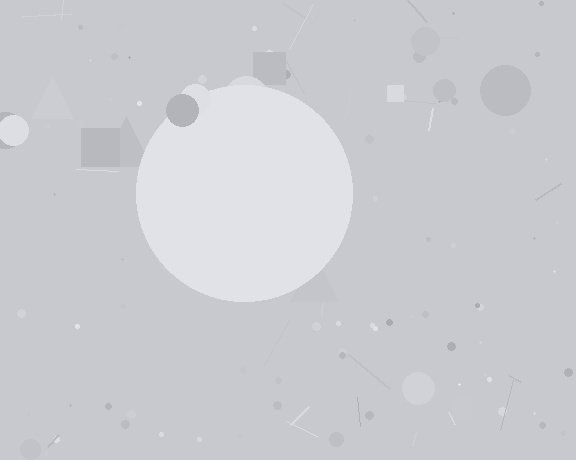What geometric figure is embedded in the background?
A circle is embedded in the background.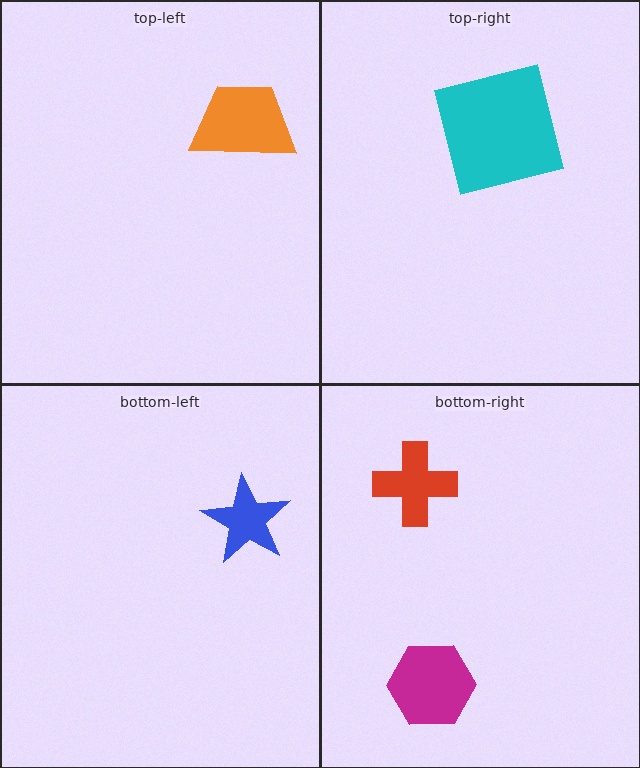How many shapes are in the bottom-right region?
2.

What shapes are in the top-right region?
The cyan square.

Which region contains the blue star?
The bottom-left region.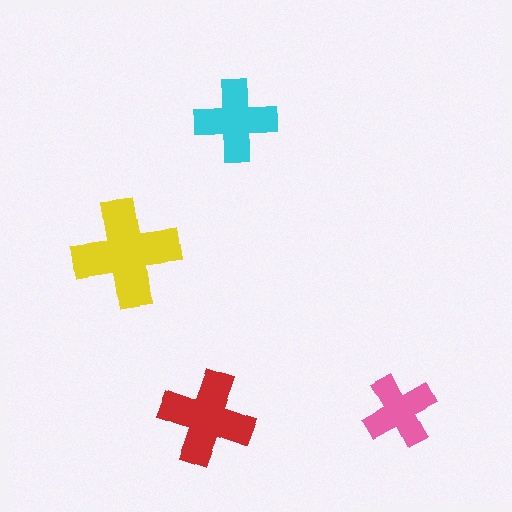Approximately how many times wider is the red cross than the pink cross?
About 1.5 times wider.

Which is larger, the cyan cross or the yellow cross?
The yellow one.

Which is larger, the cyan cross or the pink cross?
The cyan one.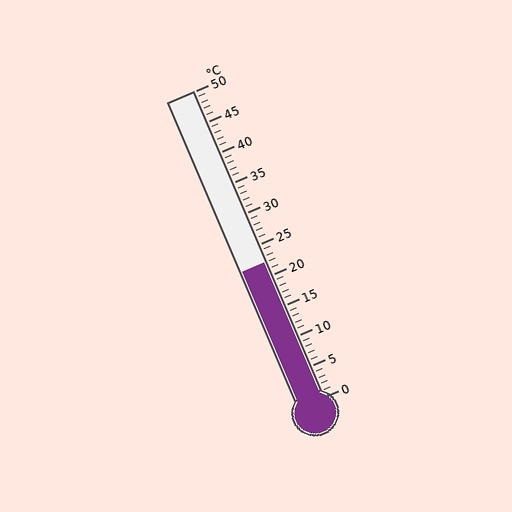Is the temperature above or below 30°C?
The temperature is below 30°C.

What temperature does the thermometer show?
The thermometer shows approximately 22°C.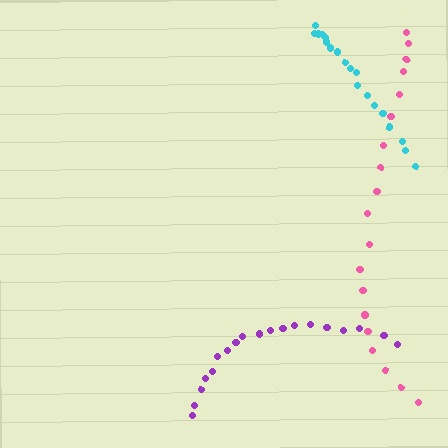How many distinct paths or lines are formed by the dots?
There are 3 distinct paths.